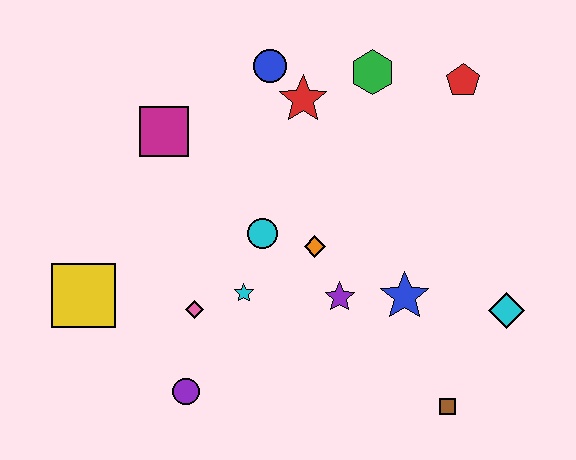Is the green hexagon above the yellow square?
Yes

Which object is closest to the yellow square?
The pink diamond is closest to the yellow square.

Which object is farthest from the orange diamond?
The yellow square is farthest from the orange diamond.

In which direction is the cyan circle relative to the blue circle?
The cyan circle is below the blue circle.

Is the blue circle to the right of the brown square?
No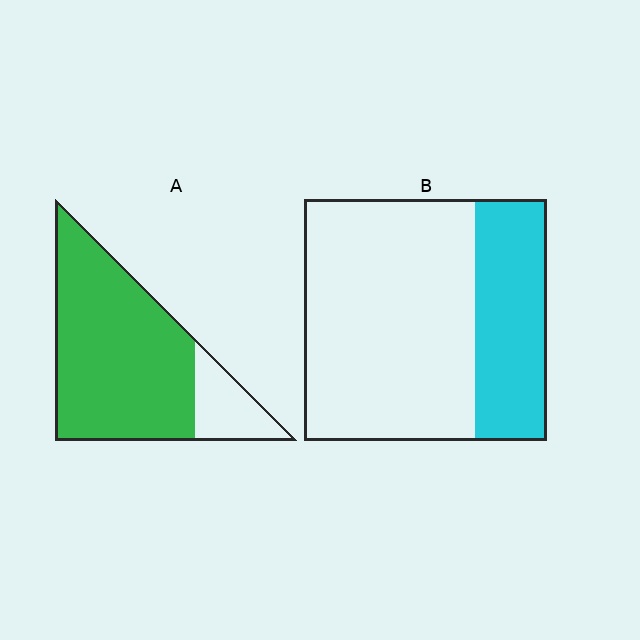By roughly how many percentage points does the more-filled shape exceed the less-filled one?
By roughly 55 percentage points (A over B).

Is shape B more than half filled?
No.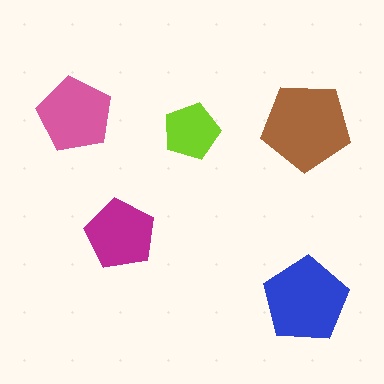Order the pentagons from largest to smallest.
the brown one, the blue one, the pink one, the magenta one, the lime one.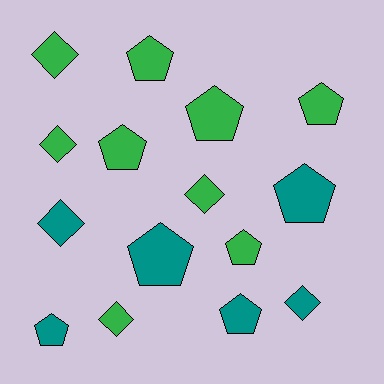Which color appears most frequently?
Green, with 9 objects.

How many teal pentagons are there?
There are 4 teal pentagons.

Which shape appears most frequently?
Pentagon, with 9 objects.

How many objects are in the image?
There are 15 objects.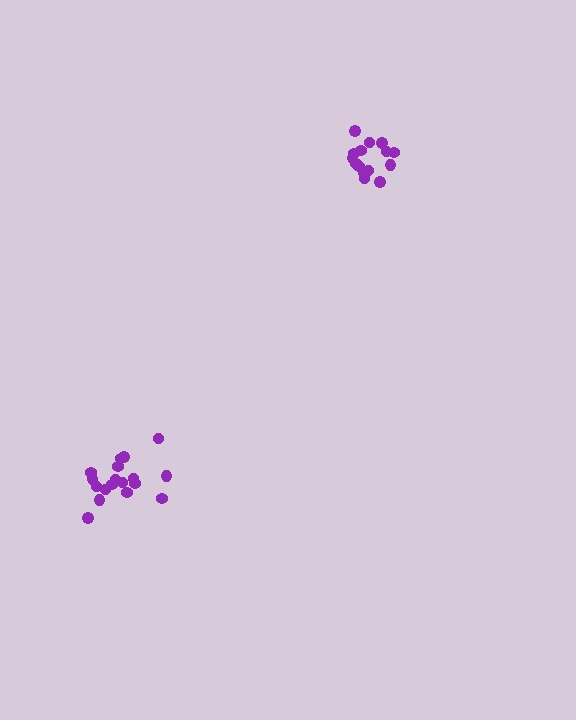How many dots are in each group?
Group 1: 16 dots, Group 2: 18 dots (34 total).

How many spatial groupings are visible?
There are 2 spatial groupings.